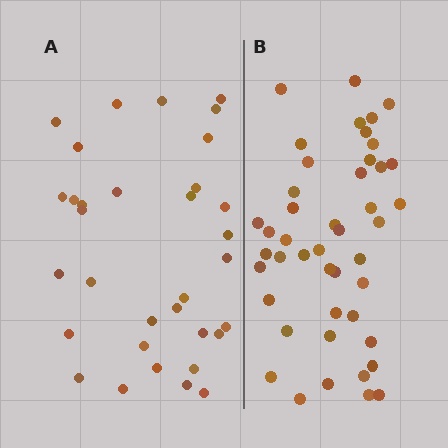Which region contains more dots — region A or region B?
Region B (the right region) has more dots.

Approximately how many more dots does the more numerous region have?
Region B has roughly 12 or so more dots than region A.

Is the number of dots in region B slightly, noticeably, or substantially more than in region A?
Region B has noticeably more, but not dramatically so. The ratio is roughly 1.4 to 1.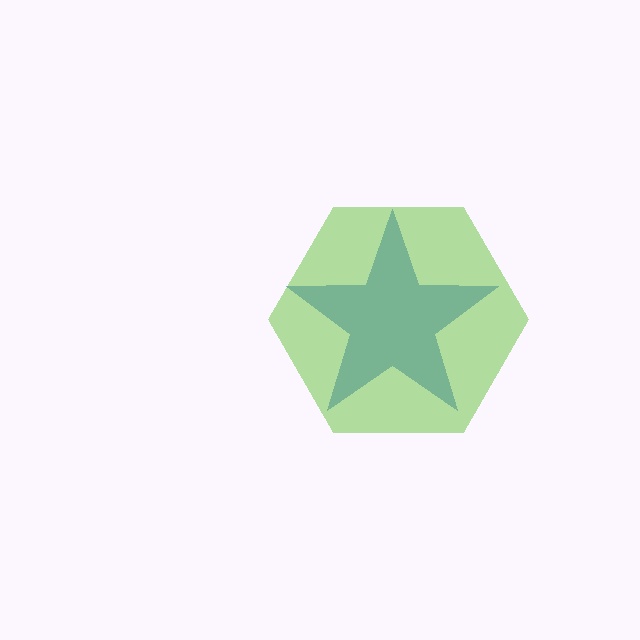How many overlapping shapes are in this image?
There are 2 overlapping shapes in the image.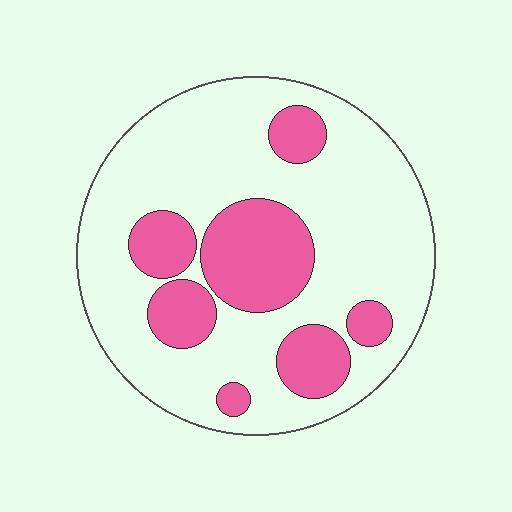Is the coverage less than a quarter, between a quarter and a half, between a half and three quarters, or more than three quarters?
Between a quarter and a half.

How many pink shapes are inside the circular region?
7.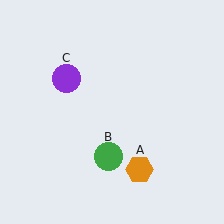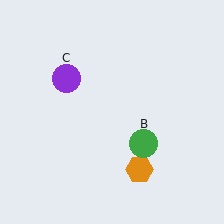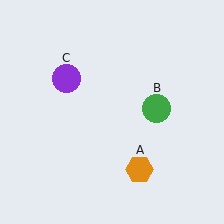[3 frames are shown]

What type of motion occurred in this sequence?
The green circle (object B) rotated counterclockwise around the center of the scene.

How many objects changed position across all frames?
1 object changed position: green circle (object B).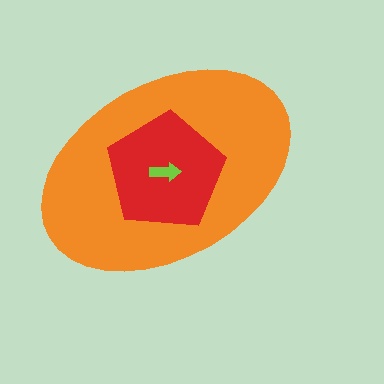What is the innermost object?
The lime arrow.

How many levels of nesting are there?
3.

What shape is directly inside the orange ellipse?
The red pentagon.